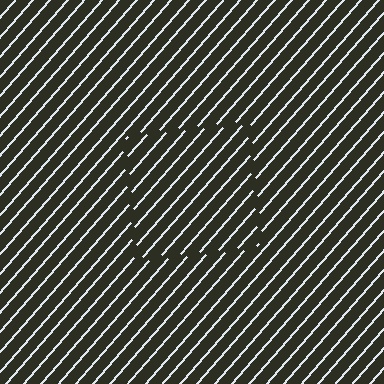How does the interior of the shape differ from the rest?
The interior of the shape contains the same grating, shifted by half a period — the contour is defined by the phase discontinuity where line-ends from the inner and outer gratings abut.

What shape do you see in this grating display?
An illusory square. The interior of the shape contains the same grating, shifted by half a period — the contour is defined by the phase discontinuity where line-ends from the inner and outer gratings abut.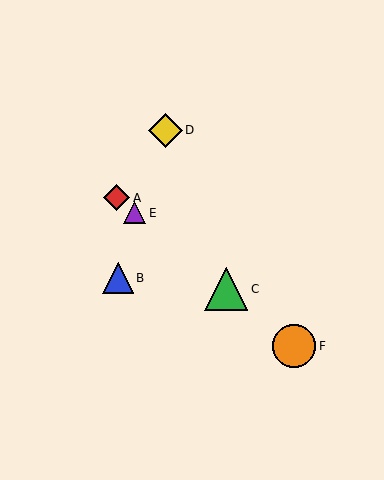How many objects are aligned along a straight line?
4 objects (A, C, E, F) are aligned along a straight line.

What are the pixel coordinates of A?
Object A is at (117, 198).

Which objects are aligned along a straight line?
Objects A, C, E, F are aligned along a straight line.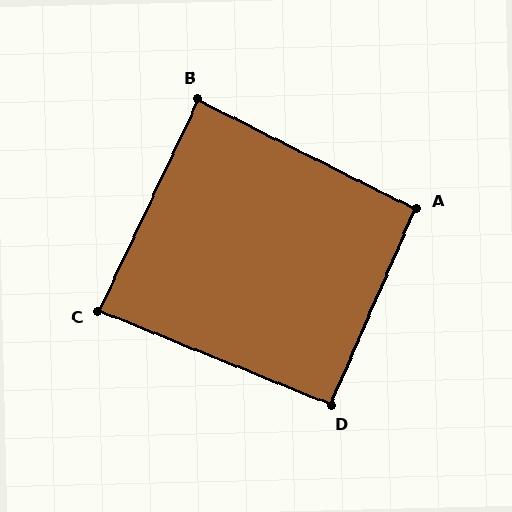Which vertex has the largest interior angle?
A, at approximately 93 degrees.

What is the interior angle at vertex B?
Approximately 89 degrees (approximately right).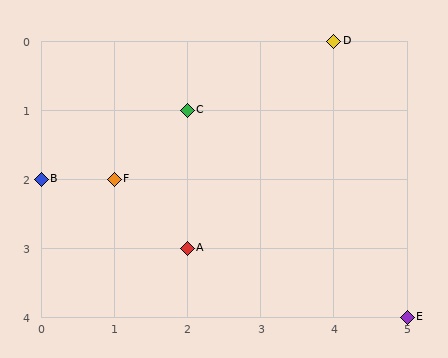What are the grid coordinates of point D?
Point D is at grid coordinates (4, 0).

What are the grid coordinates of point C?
Point C is at grid coordinates (2, 1).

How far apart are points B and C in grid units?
Points B and C are 2 columns and 1 row apart (about 2.2 grid units diagonally).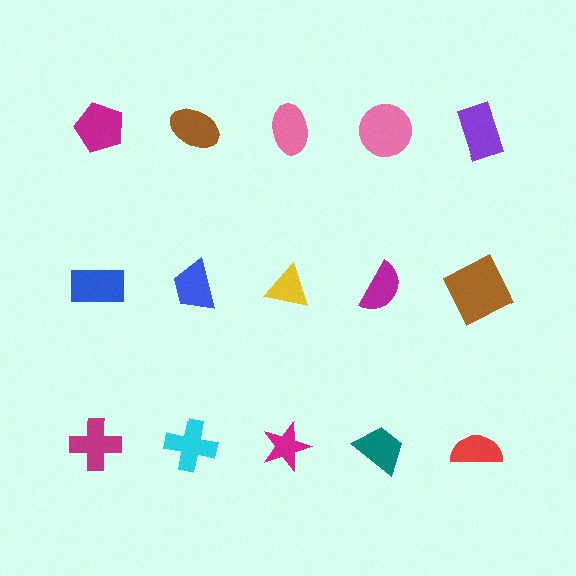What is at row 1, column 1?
A magenta pentagon.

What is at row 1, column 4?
A pink circle.